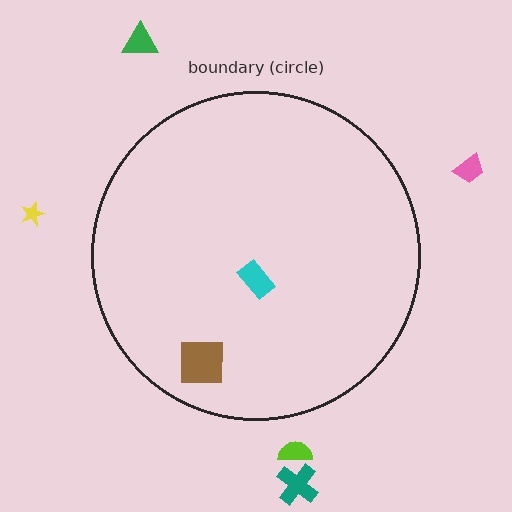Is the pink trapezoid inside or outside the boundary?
Outside.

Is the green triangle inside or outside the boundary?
Outside.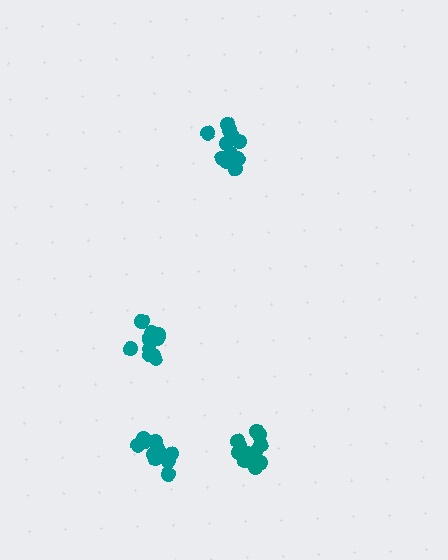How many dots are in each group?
Group 1: 13 dots, Group 2: 11 dots, Group 3: 11 dots, Group 4: 11 dots (46 total).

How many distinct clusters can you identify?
There are 4 distinct clusters.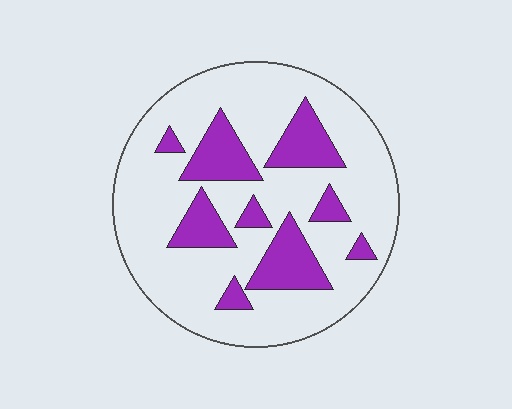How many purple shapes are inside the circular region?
9.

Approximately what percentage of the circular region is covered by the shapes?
Approximately 25%.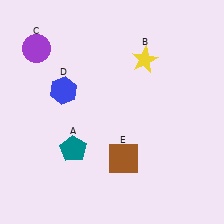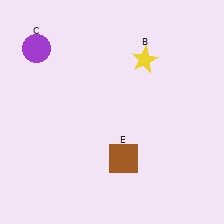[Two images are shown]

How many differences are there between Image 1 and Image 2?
There are 2 differences between the two images.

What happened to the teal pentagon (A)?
The teal pentagon (A) was removed in Image 2. It was in the bottom-left area of Image 1.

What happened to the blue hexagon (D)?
The blue hexagon (D) was removed in Image 2. It was in the top-left area of Image 1.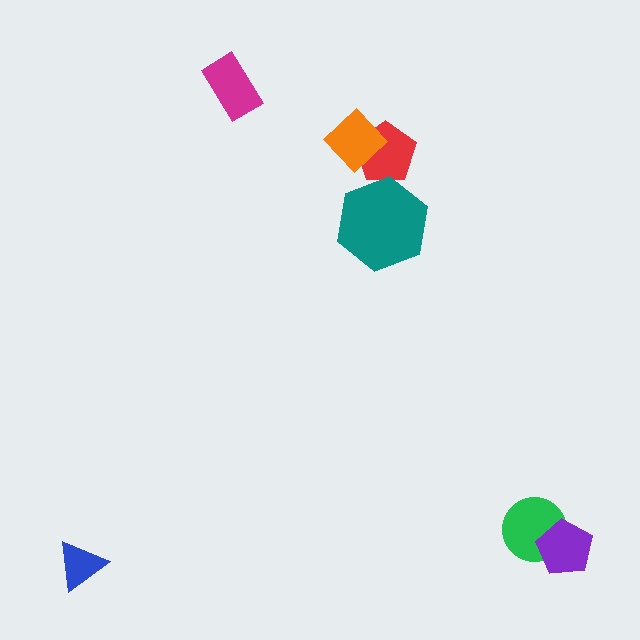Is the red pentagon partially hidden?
Yes, it is partially covered by another shape.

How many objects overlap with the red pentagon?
2 objects overlap with the red pentagon.